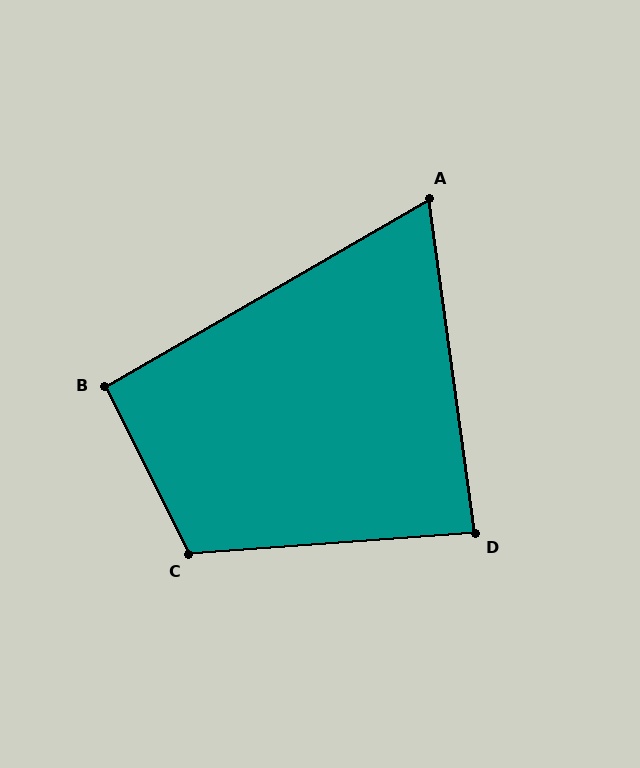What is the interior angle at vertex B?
Approximately 94 degrees (approximately right).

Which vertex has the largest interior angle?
C, at approximately 112 degrees.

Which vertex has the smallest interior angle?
A, at approximately 68 degrees.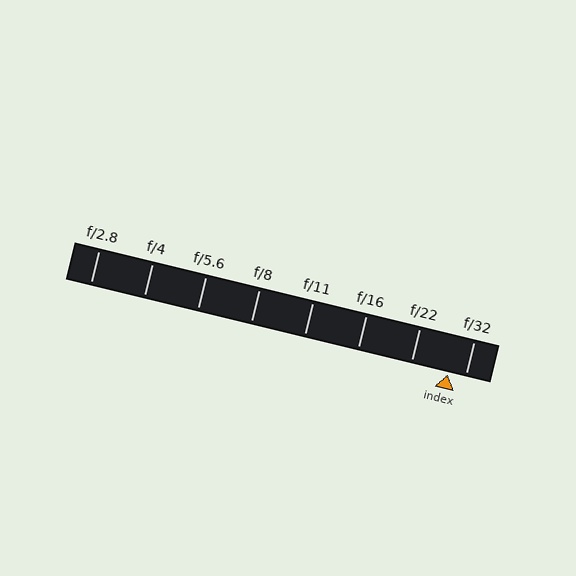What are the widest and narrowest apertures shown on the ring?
The widest aperture shown is f/2.8 and the narrowest is f/32.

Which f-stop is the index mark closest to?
The index mark is closest to f/32.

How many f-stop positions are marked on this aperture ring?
There are 8 f-stop positions marked.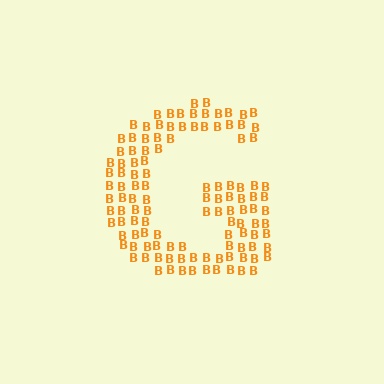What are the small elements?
The small elements are letter B's.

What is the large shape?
The large shape is the letter G.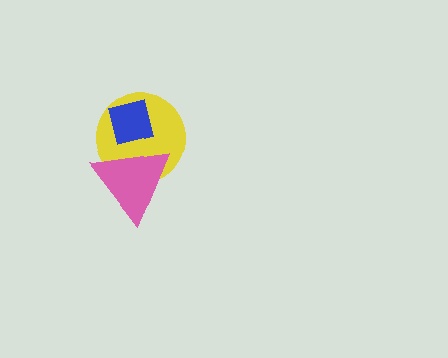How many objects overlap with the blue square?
2 objects overlap with the blue square.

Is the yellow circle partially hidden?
Yes, it is partially covered by another shape.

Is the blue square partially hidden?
No, no other shape covers it.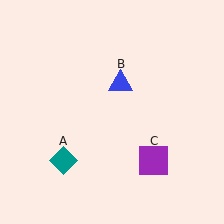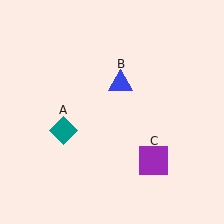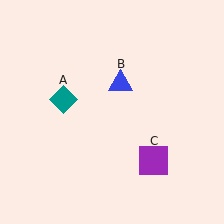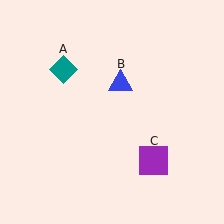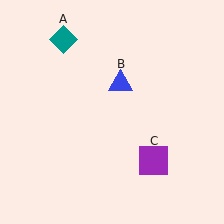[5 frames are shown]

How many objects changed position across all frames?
1 object changed position: teal diamond (object A).